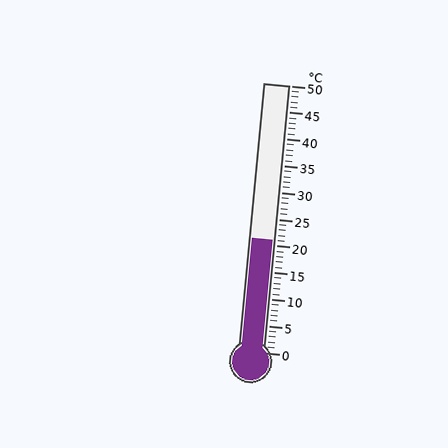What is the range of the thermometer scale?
The thermometer scale ranges from 0°C to 50°C.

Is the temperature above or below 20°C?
The temperature is above 20°C.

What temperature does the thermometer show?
The thermometer shows approximately 21°C.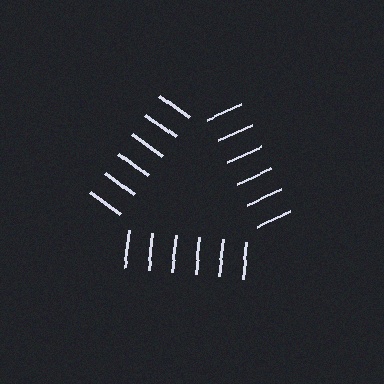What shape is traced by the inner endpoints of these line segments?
An illusory triangle — the line segments terminate on its edges but no continuous stroke is drawn.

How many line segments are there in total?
18 — 6 along each of the 3 edges.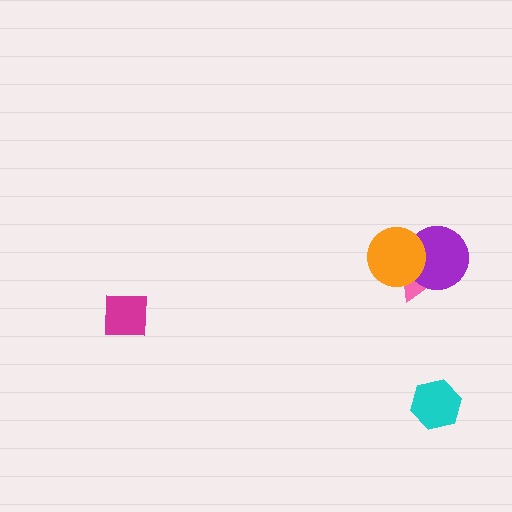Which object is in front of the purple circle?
The orange circle is in front of the purple circle.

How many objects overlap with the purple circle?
2 objects overlap with the purple circle.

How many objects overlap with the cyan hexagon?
0 objects overlap with the cyan hexagon.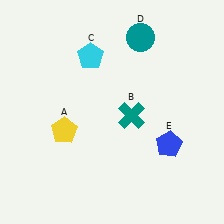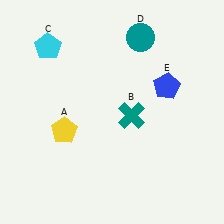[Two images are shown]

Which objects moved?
The objects that moved are: the cyan pentagon (C), the blue pentagon (E).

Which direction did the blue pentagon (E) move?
The blue pentagon (E) moved up.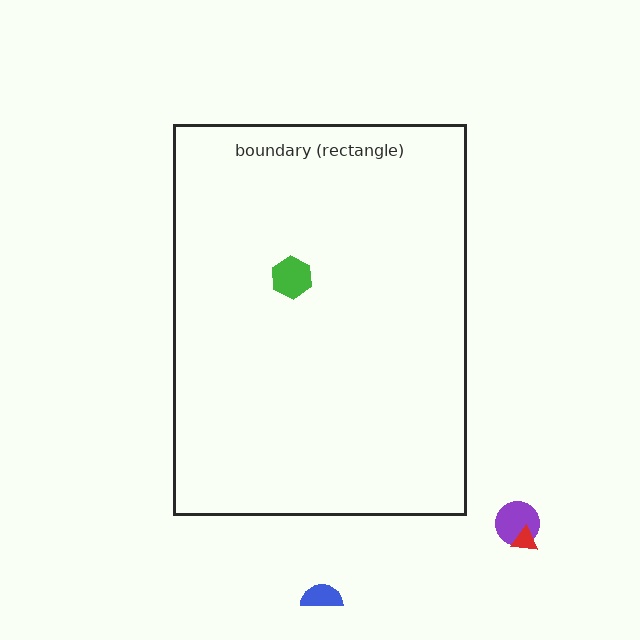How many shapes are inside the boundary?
1 inside, 3 outside.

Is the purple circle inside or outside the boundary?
Outside.